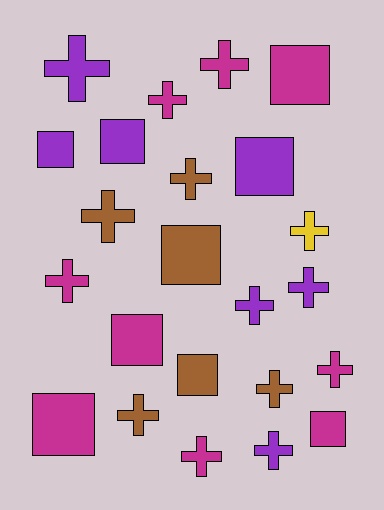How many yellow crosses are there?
There is 1 yellow cross.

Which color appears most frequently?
Magenta, with 9 objects.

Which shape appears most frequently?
Cross, with 14 objects.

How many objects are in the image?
There are 23 objects.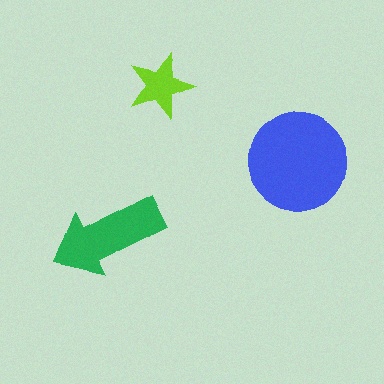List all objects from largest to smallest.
The blue circle, the green arrow, the lime star.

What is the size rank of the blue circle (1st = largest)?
1st.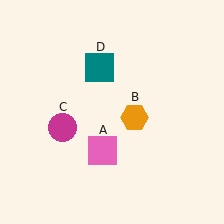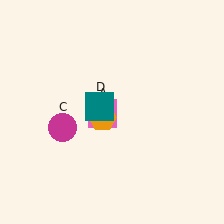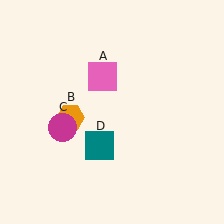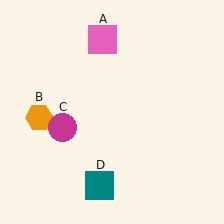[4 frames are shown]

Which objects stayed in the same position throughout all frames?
Magenta circle (object C) remained stationary.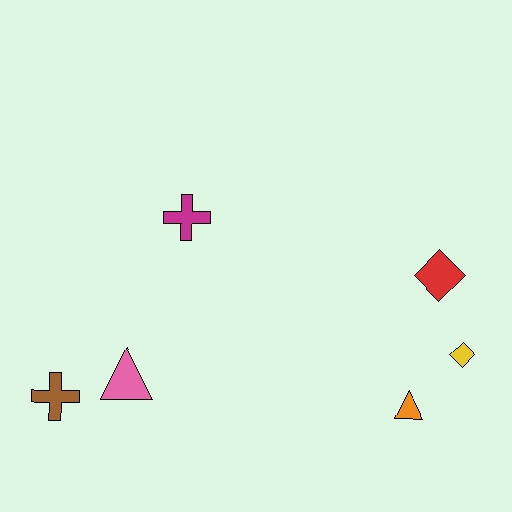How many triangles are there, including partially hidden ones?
There are 2 triangles.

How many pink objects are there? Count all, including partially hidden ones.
There is 1 pink object.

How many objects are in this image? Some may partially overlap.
There are 6 objects.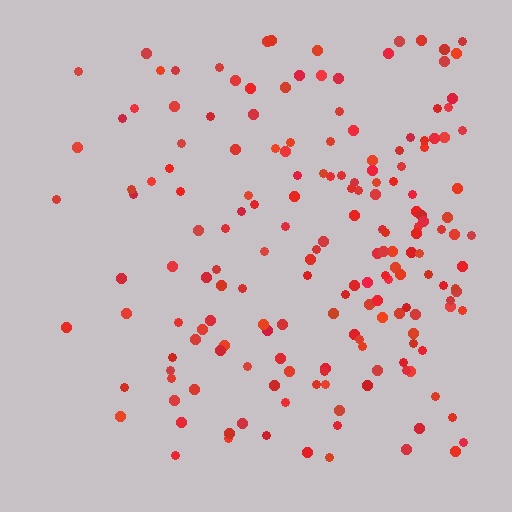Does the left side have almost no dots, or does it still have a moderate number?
Still a moderate number, just noticeably fewer than the right.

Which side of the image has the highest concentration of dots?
The right.